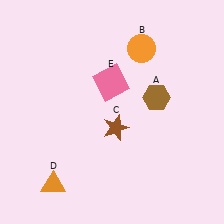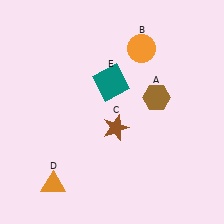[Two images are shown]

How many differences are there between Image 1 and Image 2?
There is 1 difference between the two images.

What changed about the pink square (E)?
In Image 1, E is pink. In Image 2, it changed to teal.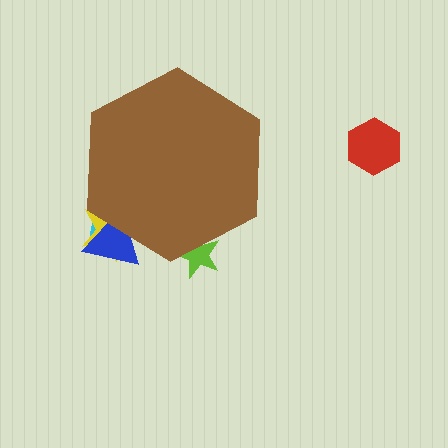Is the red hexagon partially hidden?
No, the red hexagon is fully visible.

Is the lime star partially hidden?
Yes, the lime star is partially hidden behind the brown hexagon.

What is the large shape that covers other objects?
A brown hexagon.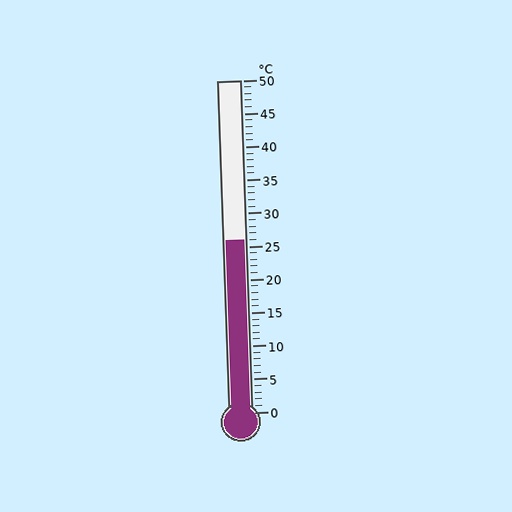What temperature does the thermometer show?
The thermometer shows approximately 26°C.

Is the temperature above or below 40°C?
The temperature is below 40°C.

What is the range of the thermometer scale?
The thermometer scale ranges from 0°C to 50°C.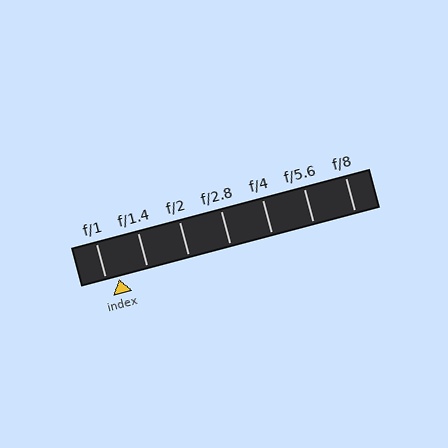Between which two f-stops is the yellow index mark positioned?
The index mark is between f/1 and f/1.4.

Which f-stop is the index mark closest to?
The index mark is closest to f/1.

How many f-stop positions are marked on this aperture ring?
There are 7 f-stop positions marked.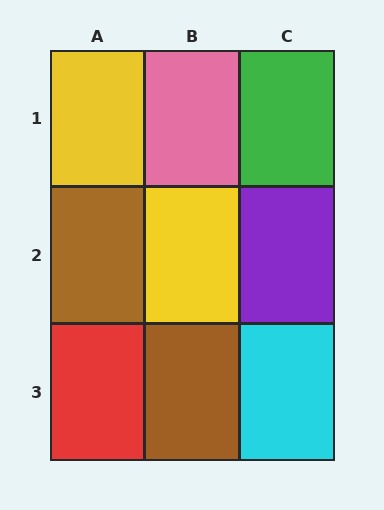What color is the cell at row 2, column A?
Brown.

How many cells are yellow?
2 cells are yellow.